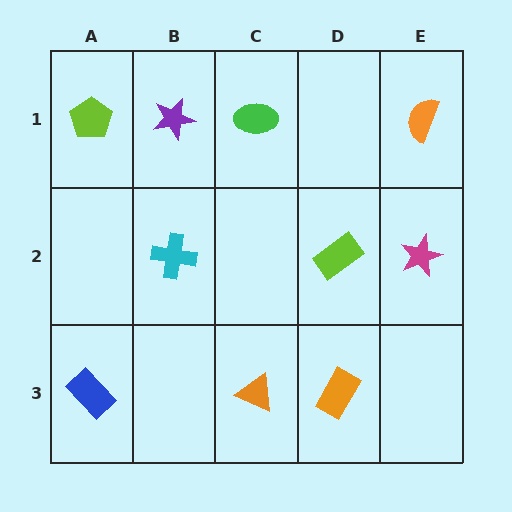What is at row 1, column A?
A lime pentagon.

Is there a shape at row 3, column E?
No, that cell is empty.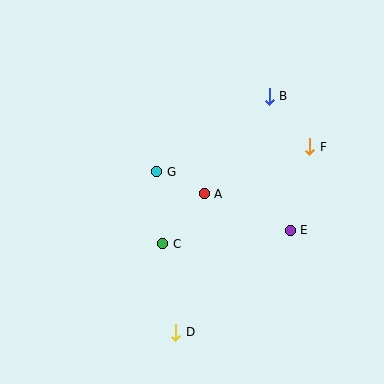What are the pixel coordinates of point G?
Point G is at (157, 172).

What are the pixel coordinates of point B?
Point B is at (269, 96).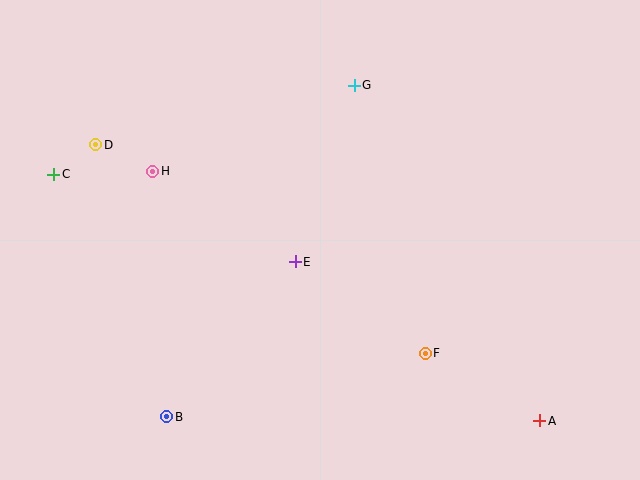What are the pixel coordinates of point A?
Point A is at (540, 421).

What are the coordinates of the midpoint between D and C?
The midpoint between D and C is at (75, 159).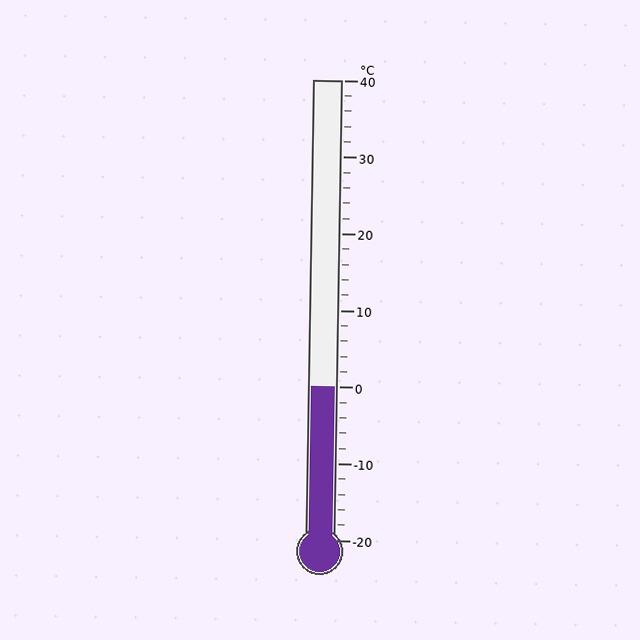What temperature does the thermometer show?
The thermometer shows approximately 0°C.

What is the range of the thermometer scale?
The thermometer scale ranges from -20°C to 40°C.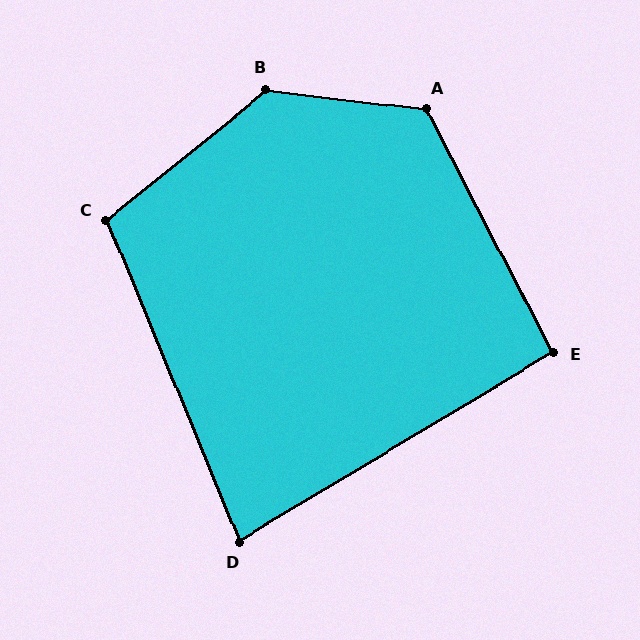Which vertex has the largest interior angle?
B, at approximately 134 degrees.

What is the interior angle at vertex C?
Approximately 107 degrees (obtuse).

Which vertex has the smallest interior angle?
D, at approximately 81 degrees.